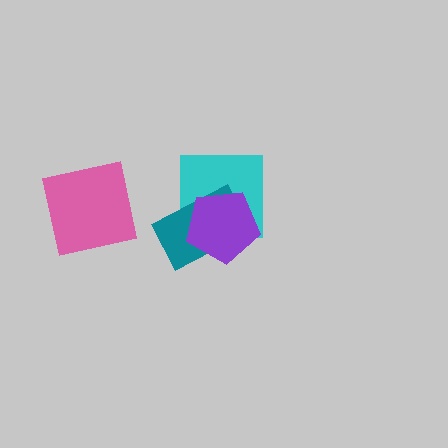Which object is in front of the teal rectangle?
The purple pentagon is in front of the teal rectangle.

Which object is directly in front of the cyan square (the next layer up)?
The teal rectangle is directly in front of the cyan square.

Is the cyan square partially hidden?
Yes, it is partially covered by another shape.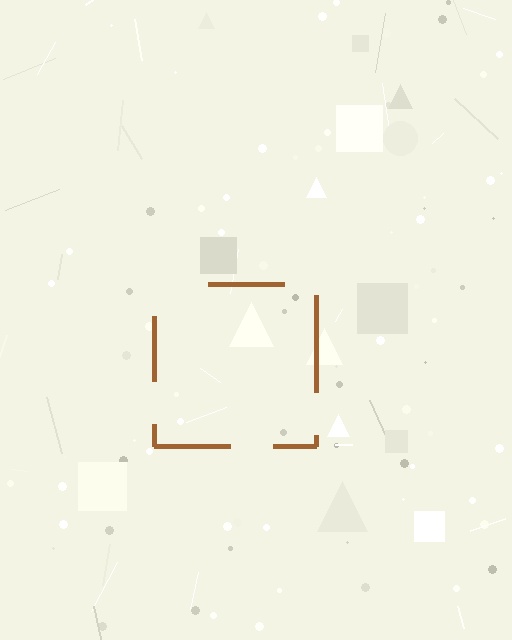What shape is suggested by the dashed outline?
The dashed outline suggests a square.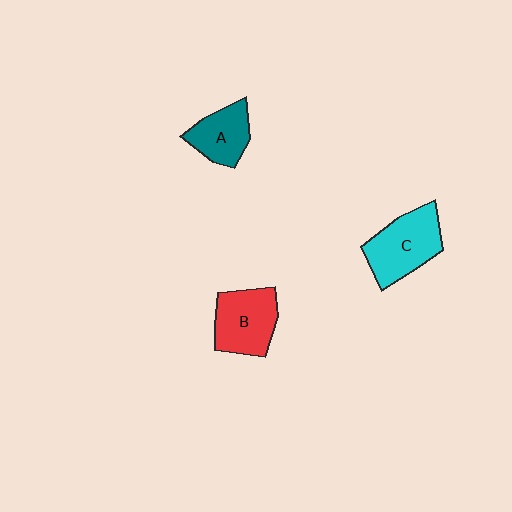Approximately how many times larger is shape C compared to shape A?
Approximately 1.4 times.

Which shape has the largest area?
Shape C (cyan).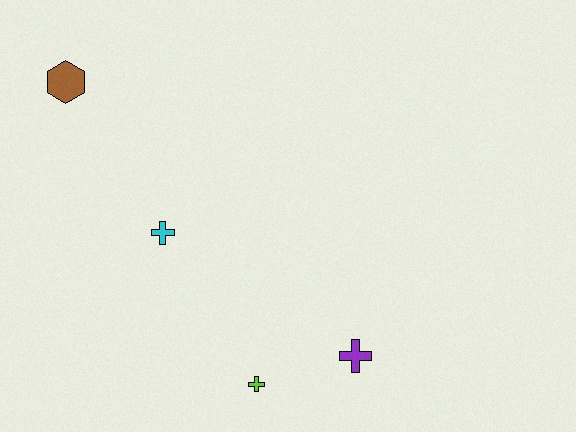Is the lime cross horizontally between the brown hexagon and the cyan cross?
No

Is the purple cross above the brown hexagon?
No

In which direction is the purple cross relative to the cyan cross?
The purple cross is to the right of the cyan cross.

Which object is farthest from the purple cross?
The brown hexagon is farthest from the purple cross.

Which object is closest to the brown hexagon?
The cyan cross is closest to the brown hexagon.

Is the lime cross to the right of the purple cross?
No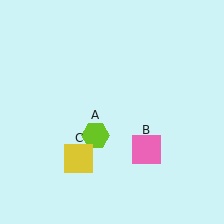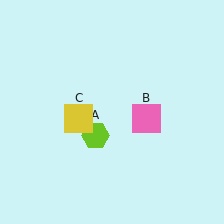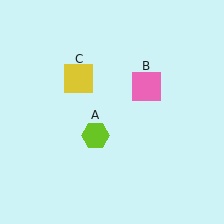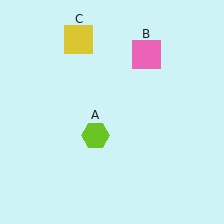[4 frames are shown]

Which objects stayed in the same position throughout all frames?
Lime hexagon (object A) remained stationary.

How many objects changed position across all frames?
2 objects changed position: pink square (object B), yellow square (object C).